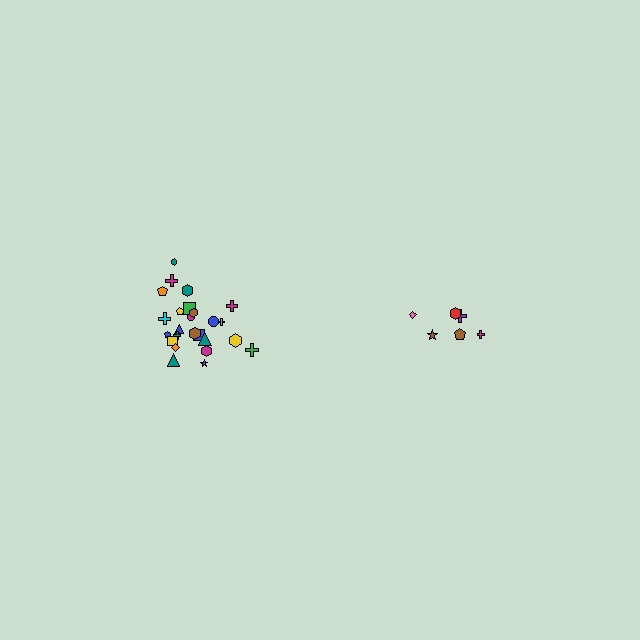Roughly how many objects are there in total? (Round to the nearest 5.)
Roughly 30 objects in total.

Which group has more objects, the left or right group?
The left group.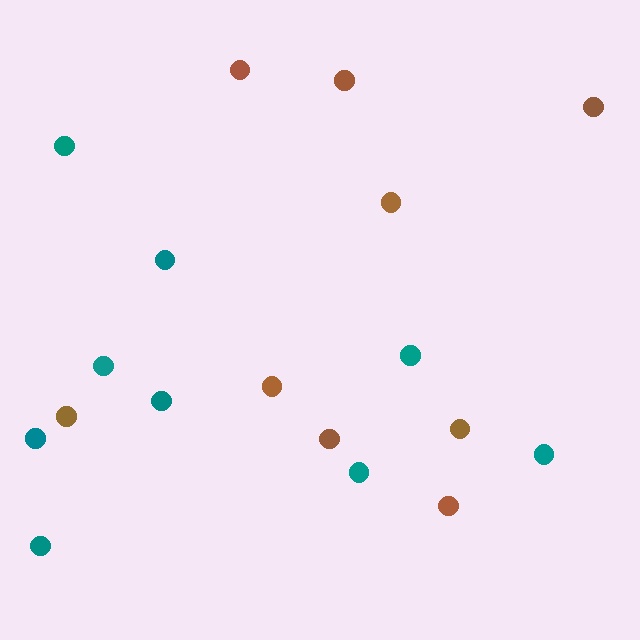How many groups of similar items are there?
There are 2 groups: one group of teal circles (9) and one group of brown circles (9).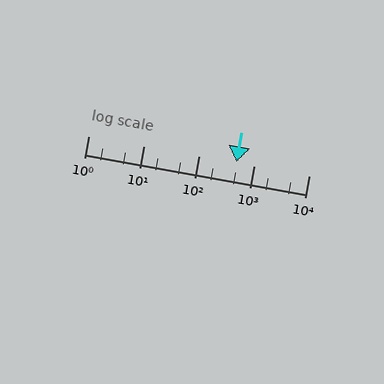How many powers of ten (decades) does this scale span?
The scale spans 4 decades, from 1 to 10000.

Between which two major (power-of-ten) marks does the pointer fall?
The pointer is between 100 and 1000.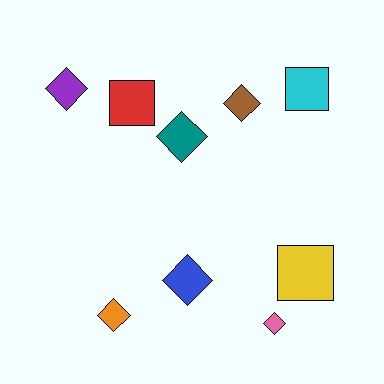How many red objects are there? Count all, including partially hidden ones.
There is 1 red object.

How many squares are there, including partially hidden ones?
There are 3 squares.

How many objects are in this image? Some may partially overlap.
There are 9 objects.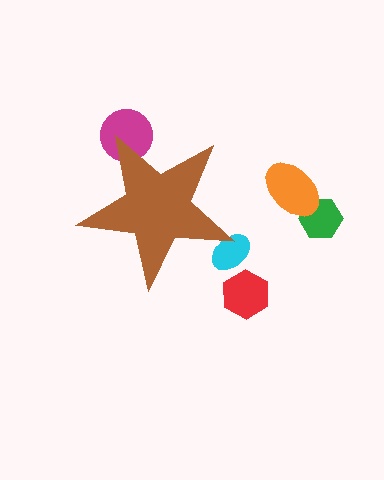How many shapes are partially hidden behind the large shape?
2 shapes are partially hidden.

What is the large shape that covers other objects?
A brown star.